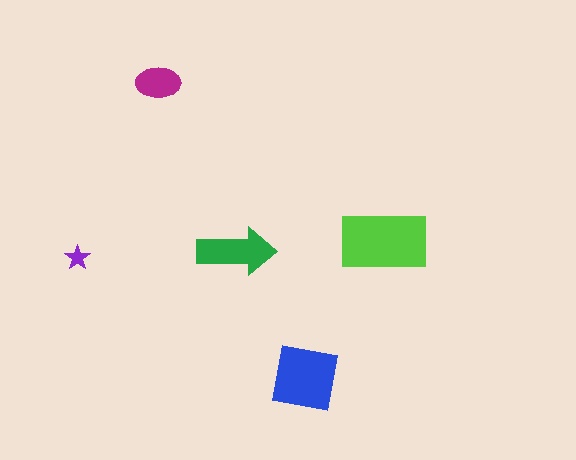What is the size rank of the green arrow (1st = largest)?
3rd.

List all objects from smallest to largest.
The purple star, the magenta ellipse, the green arrow, the blue square, the lime rectangle.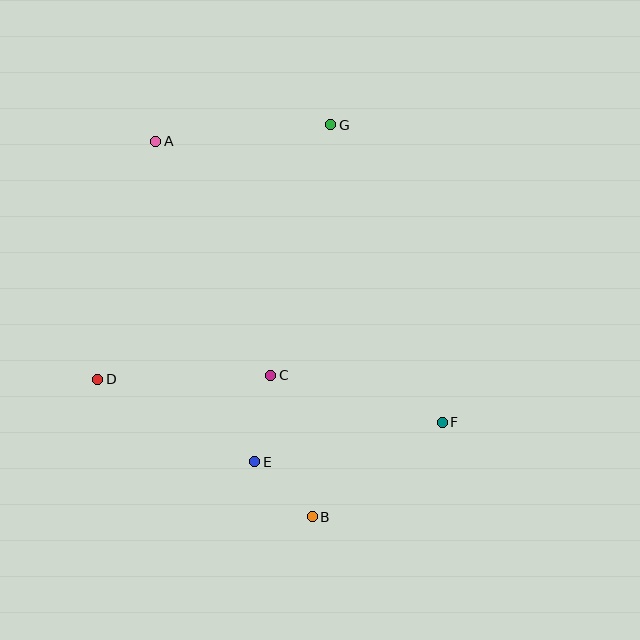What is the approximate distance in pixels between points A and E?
The distance between A and E is approximately 335 pixels.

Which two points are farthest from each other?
Points A and B are farthest from each other.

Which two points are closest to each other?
Points B and E are closest to each other.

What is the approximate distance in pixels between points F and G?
The distance between F and G is approximately 318 pixels.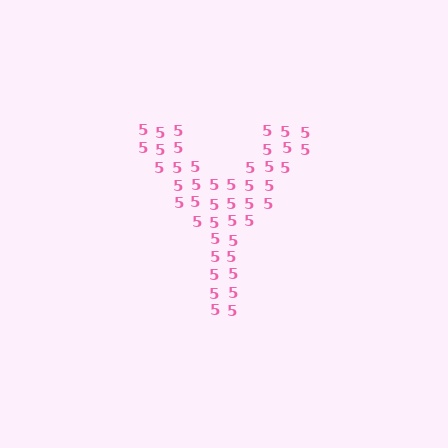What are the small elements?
The small elements are digit 5's.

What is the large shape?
The large shape is the letter Y.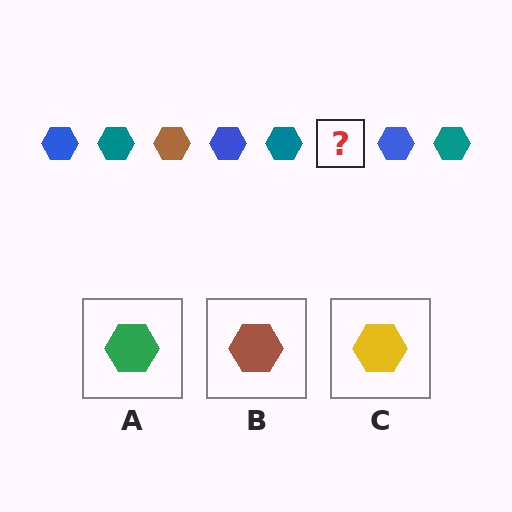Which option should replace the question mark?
Option B.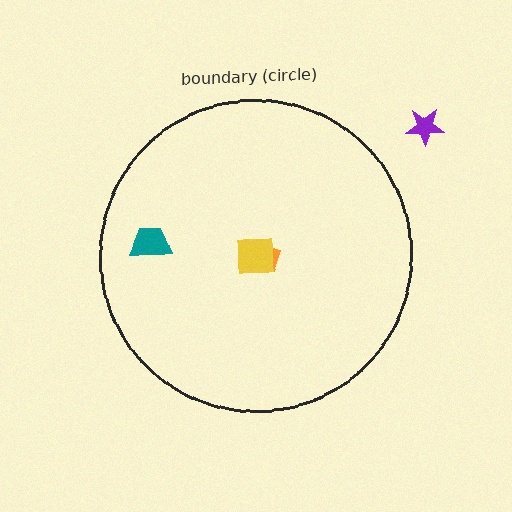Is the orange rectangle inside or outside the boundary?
Inside.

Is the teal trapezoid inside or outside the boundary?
Inside.